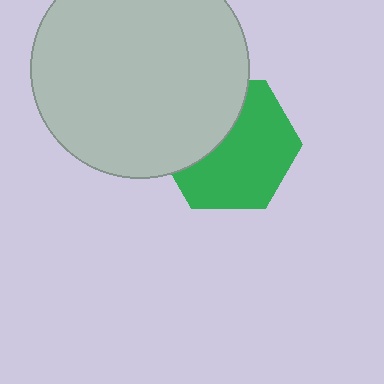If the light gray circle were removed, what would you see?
You would see the complete green hexagon.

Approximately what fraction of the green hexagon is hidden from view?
Roughly 38% of the green hexagon is hidden behind the light gray circle.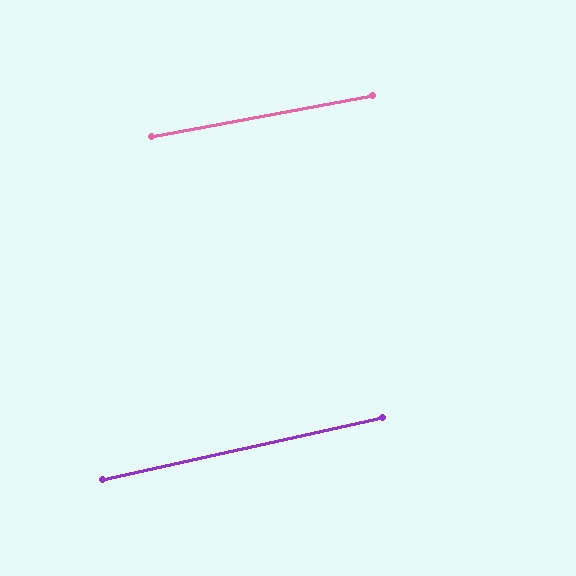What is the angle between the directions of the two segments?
Approximately 2 degrees.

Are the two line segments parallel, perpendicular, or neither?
Parallel — their directions differ by only 2.0°.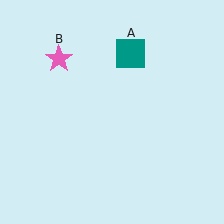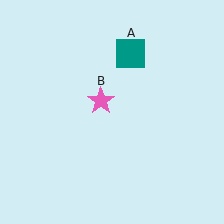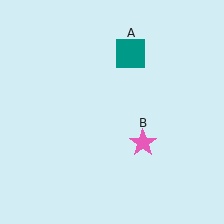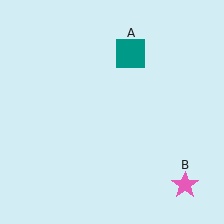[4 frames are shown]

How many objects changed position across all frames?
1 object changed position: pink star (object B).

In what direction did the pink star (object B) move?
The pink star (object B) moved down and to the right.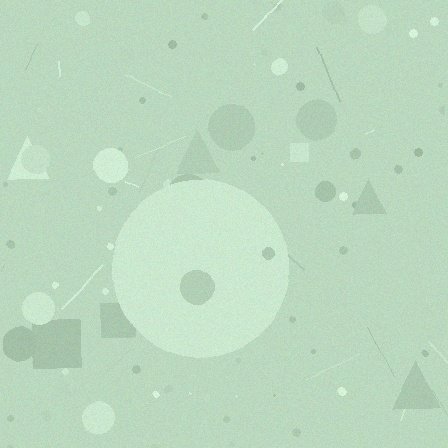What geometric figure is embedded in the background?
A circle is embedded in the background.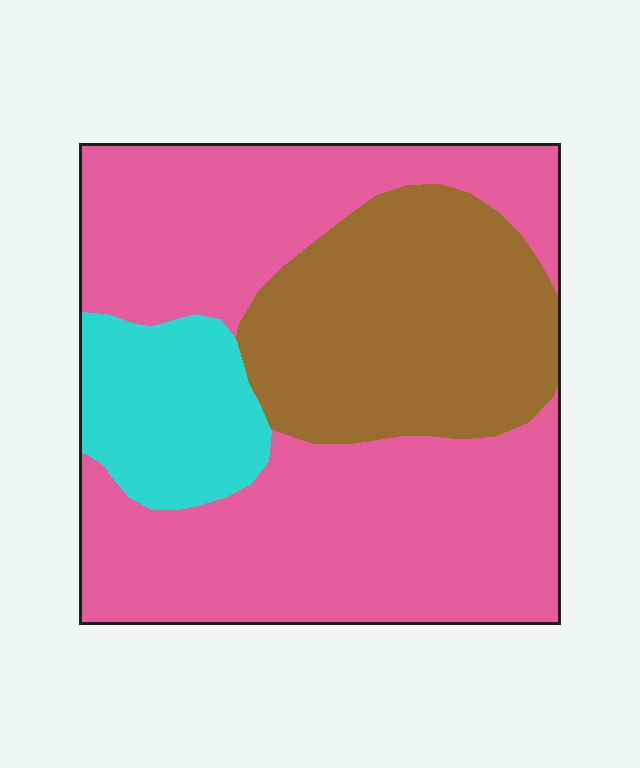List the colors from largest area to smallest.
From largest to smallest: pink, brown, cyan.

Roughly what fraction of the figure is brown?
Brown takes up about one quarter (1/4) of the figure.